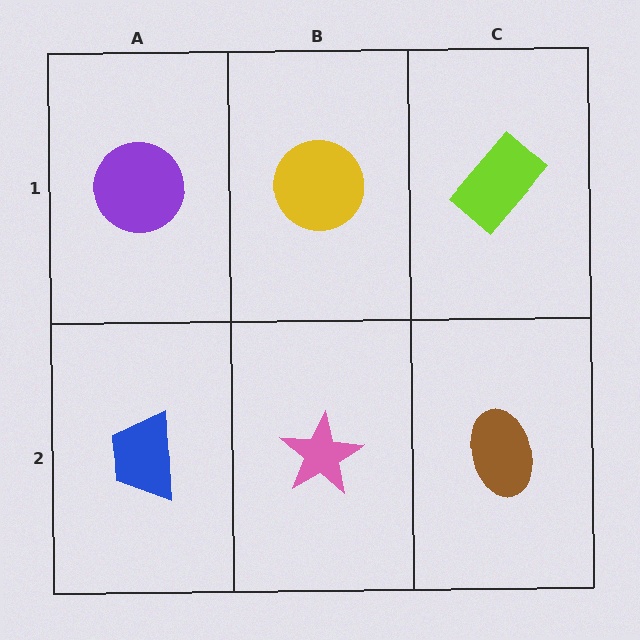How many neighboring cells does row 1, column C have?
2.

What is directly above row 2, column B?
A yellow circle.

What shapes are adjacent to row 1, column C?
A brown ellipse (row 2, column C), a yellow circle (row 1, column B).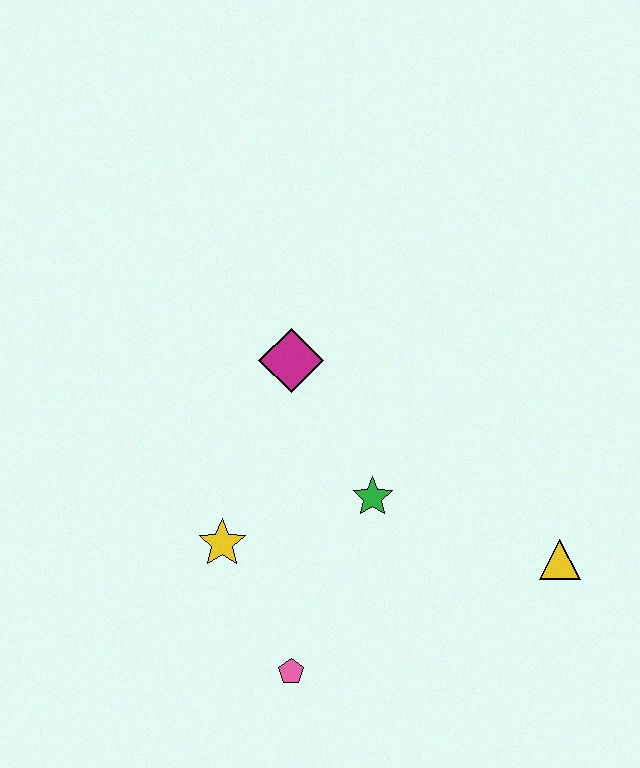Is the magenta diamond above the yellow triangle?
Yes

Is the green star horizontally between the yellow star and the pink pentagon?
No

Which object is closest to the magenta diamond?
The green star is closest to the magenta diamond.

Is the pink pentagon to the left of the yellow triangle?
Yes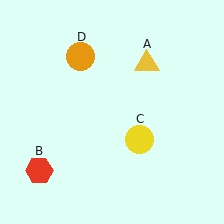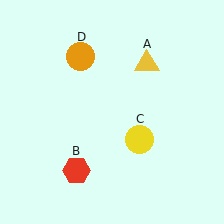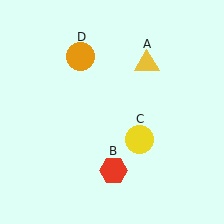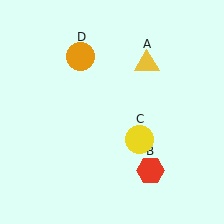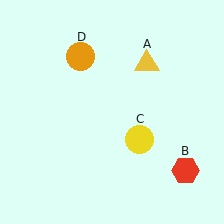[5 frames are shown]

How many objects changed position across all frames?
1 object changed position: red hexagon (object B).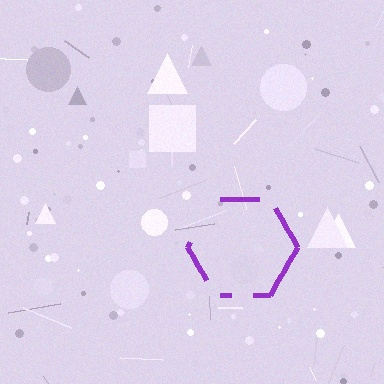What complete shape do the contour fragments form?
The contour fragments form a hexagon.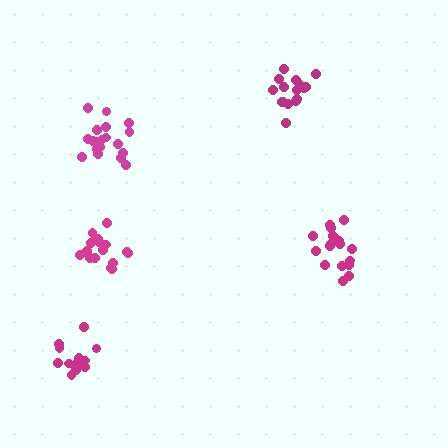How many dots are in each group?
Group 1: 19 dots, Group 2: 17 dots, Group 3: 14 dots, Group 4: 16 dots, Group 5: 18 dots (84 total).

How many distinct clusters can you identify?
There are 5 distinct clusters.